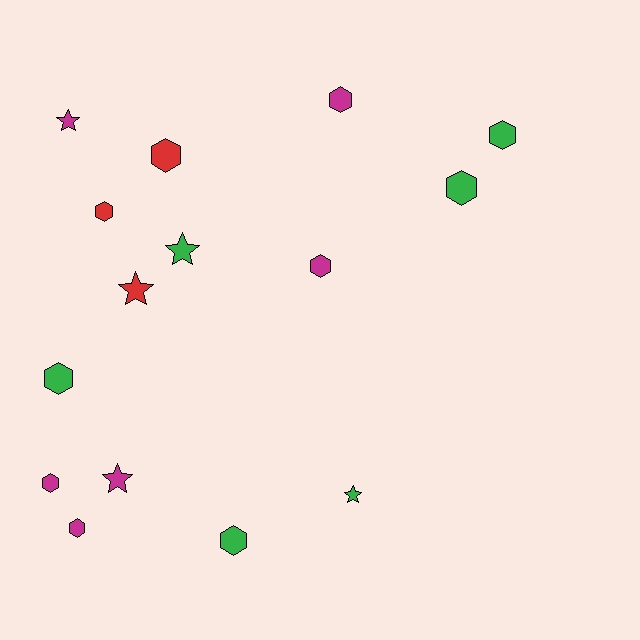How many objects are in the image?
There are 15 objects.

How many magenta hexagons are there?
There are 4 magenta hexagons.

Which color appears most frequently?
Green, with 6 objects.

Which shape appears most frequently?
Hexagon, with 10 objects.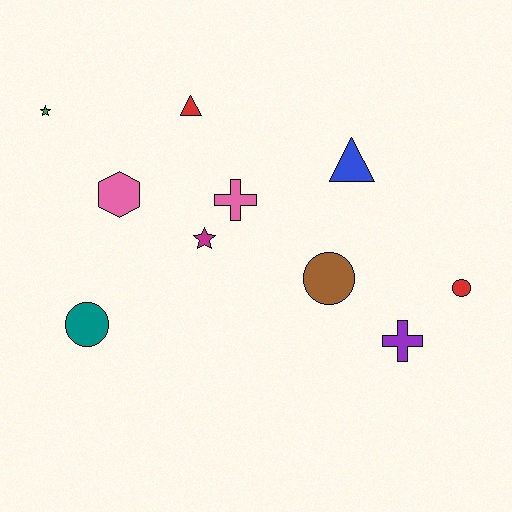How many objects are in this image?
There are 10 objects.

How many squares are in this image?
There are no squares.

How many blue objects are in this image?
There is 1 blue object.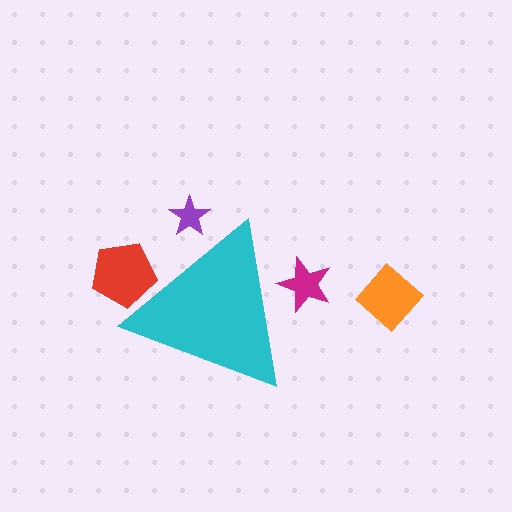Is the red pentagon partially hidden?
Yes, the red pentagon is partially hidden behind the cyan triangle.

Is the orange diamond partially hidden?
No, the orange diamond is fully visible.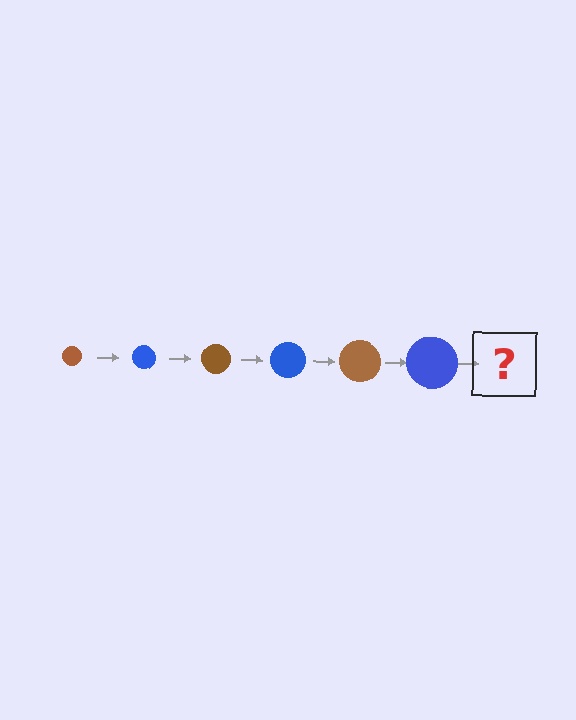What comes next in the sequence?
The next element should be a brown circle, larger than the previous one.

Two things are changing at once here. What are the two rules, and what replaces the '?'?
The two rules are that the circle grows larger each step and the color cycles through brown and blue. The '?' should be a brown circle, larger than the previous one.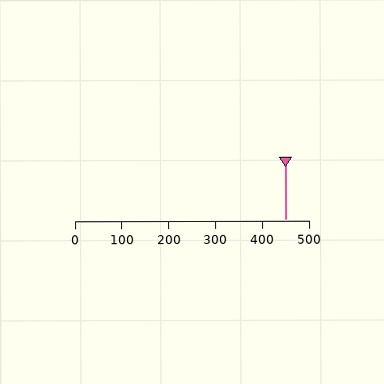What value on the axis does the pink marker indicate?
The marker indicates approximately 450.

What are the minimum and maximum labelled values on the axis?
The axis runs from 0 to 500.